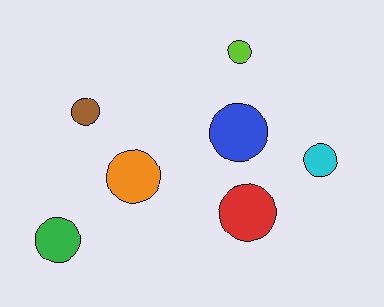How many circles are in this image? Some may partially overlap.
There are 7 circles.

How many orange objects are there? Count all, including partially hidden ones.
There is 1 orange object.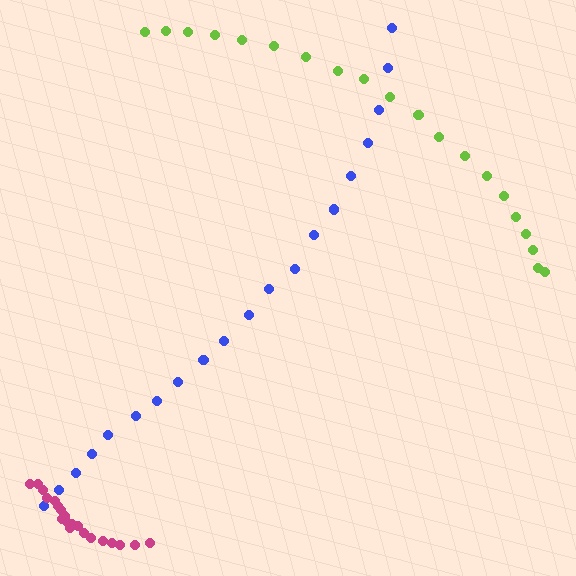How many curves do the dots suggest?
There are 3 distinct paths.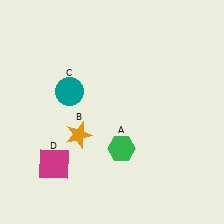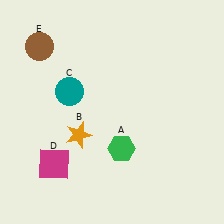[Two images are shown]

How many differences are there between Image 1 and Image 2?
There is 1 difference between the two images.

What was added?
A brown circle (E) was added in Image 2.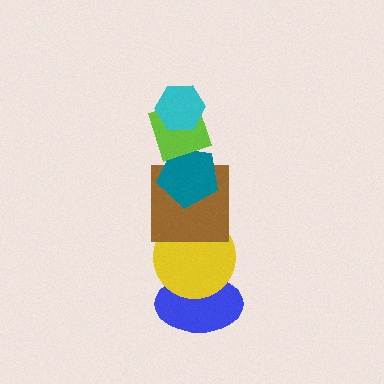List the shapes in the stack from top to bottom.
From top to bottom: the cyan hexagon, the lime diamond, the teal pentagon, the brown square, the yellow circle, the blue ellipse.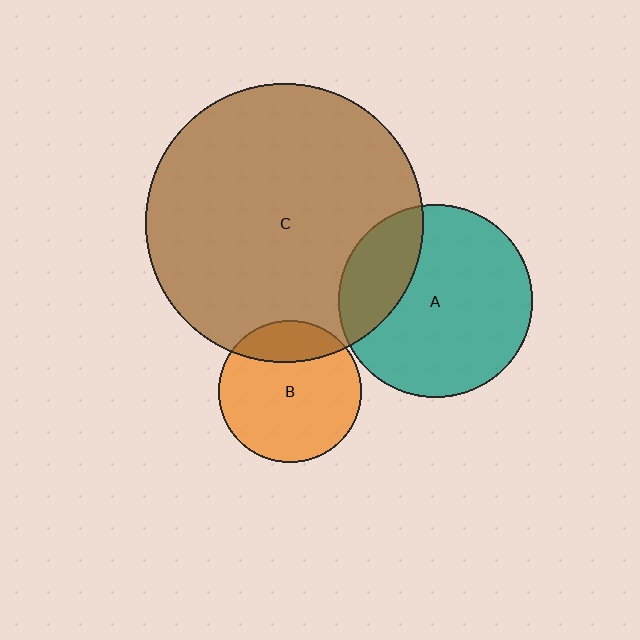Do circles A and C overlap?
Yes.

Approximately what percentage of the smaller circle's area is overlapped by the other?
Approximately 25%.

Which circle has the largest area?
Circle C (brown).